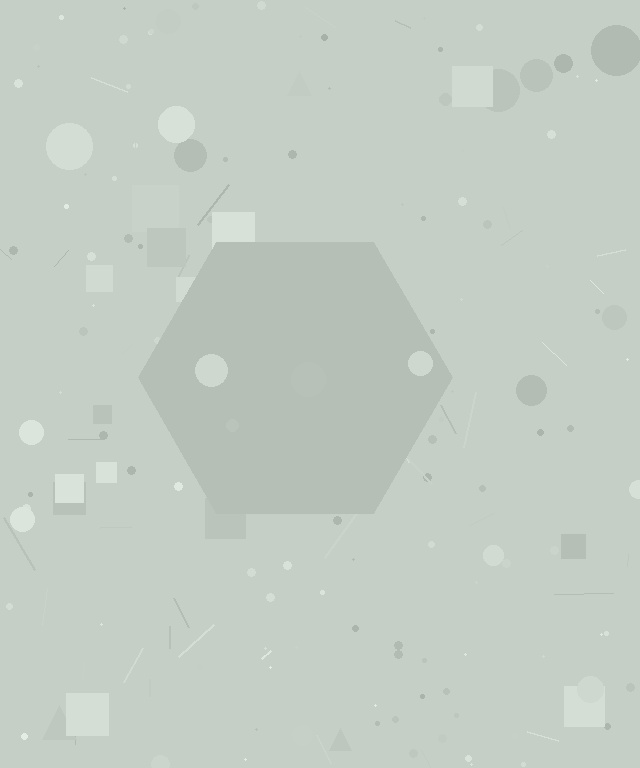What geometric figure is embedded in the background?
A hexagon is embedded in the background.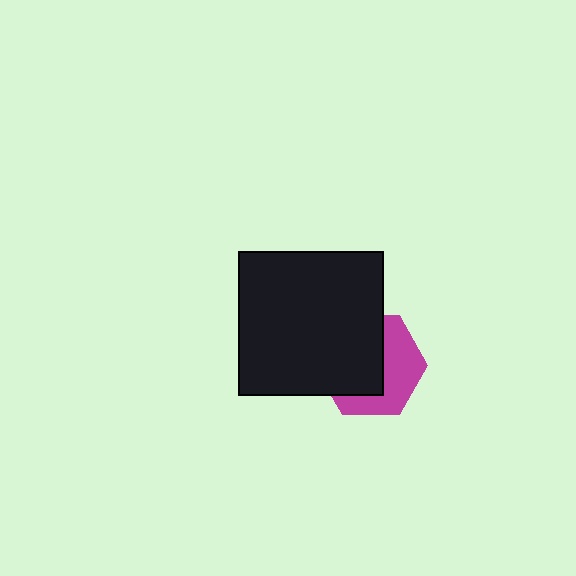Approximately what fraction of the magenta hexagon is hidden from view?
Roughly 54% of the magenta hexagon is hidden behind the black square.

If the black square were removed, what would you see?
You would see the complete magenta hexagon.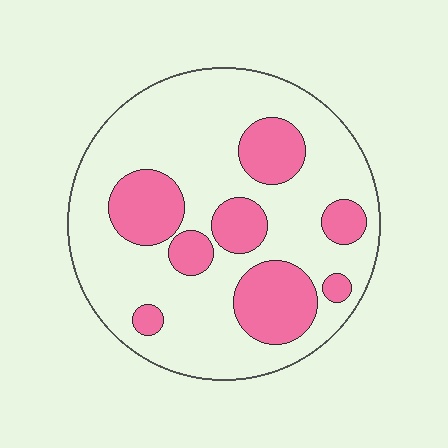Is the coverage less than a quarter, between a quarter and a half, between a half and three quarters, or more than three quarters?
Between a quarter and a half.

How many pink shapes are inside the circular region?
8.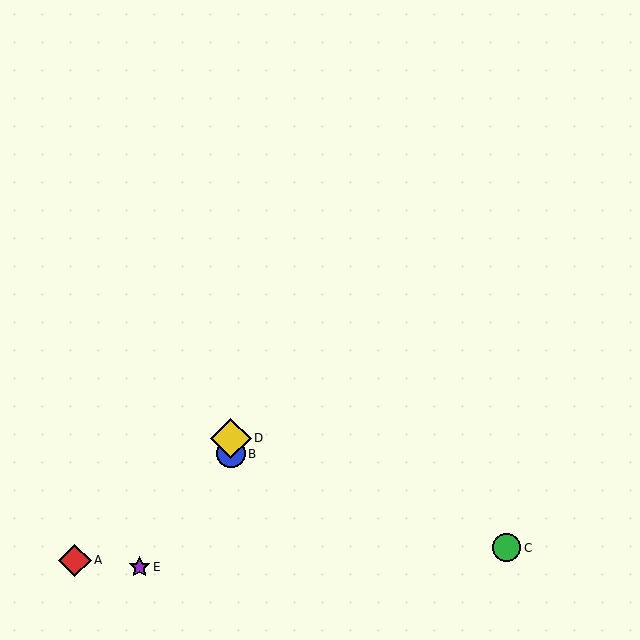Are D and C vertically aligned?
No, D is at x≈231 and C is at x≈507.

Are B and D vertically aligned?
Yes, both are at x≈231.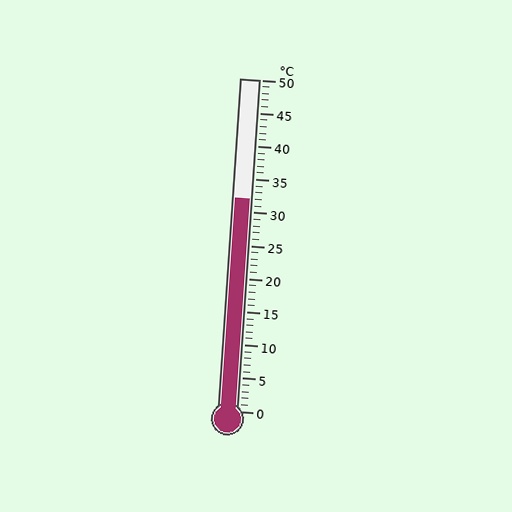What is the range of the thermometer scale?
The thermometer scale ranges from 0°C to 50°C.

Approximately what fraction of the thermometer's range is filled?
The thermometer is filled to approximately 65% of its range.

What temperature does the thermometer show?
The thermometer shows approximately 32°C.